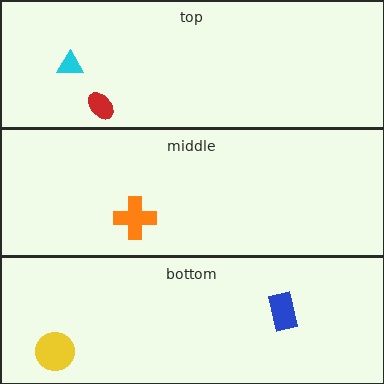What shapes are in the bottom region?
The yellow circle, the blue rectangle.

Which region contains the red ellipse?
The top region.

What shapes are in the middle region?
The orange cross.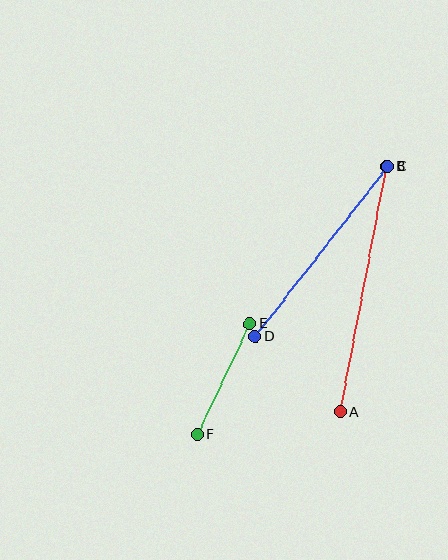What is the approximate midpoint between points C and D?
The midpoint is at approximately (321, 252) pixels.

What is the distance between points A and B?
The distance is approximately 250 pixels.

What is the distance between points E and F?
The distance is approximately 123 pixels.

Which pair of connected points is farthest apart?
Points A and B are farthest apart.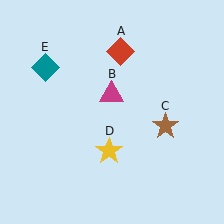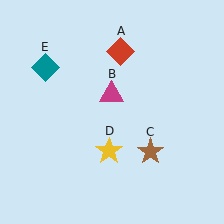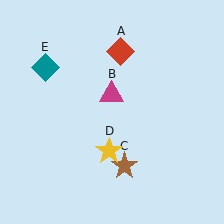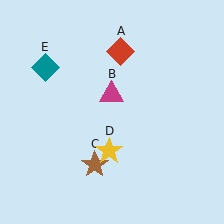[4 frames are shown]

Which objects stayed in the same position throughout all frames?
Red diamond (object A) and magenta triangle (object B) and yellow star (object D) and teal diamond (object E) remained stationary.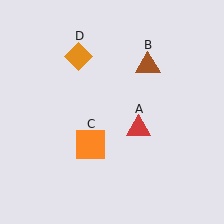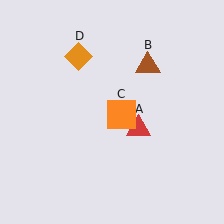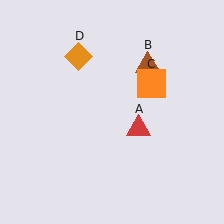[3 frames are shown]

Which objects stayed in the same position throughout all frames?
Red triangle (object A) and brown triangle (object B) and orange diamond (object D) remained stationary.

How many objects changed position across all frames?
1 object changed position: orange square (object C).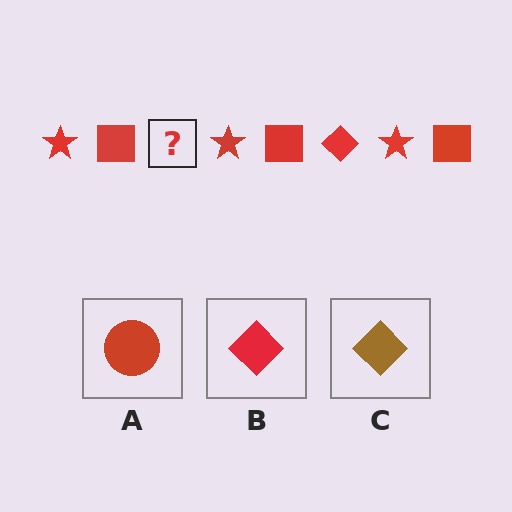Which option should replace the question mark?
Option B.